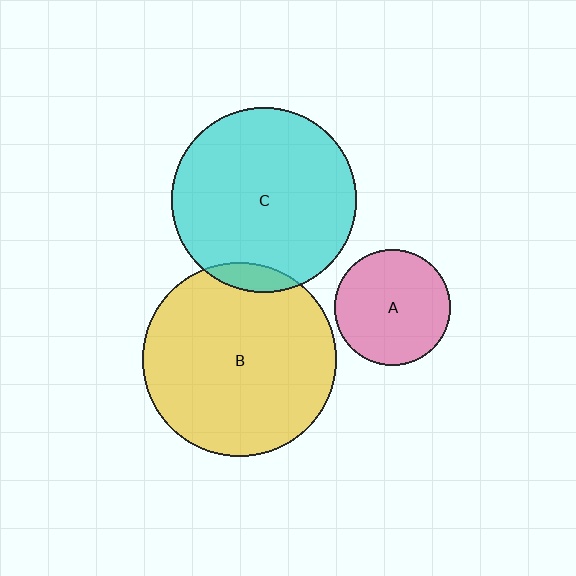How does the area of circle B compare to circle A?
Approximately 2.8 times.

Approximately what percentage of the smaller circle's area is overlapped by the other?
Approximately 5%.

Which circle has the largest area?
Circle B (yellow).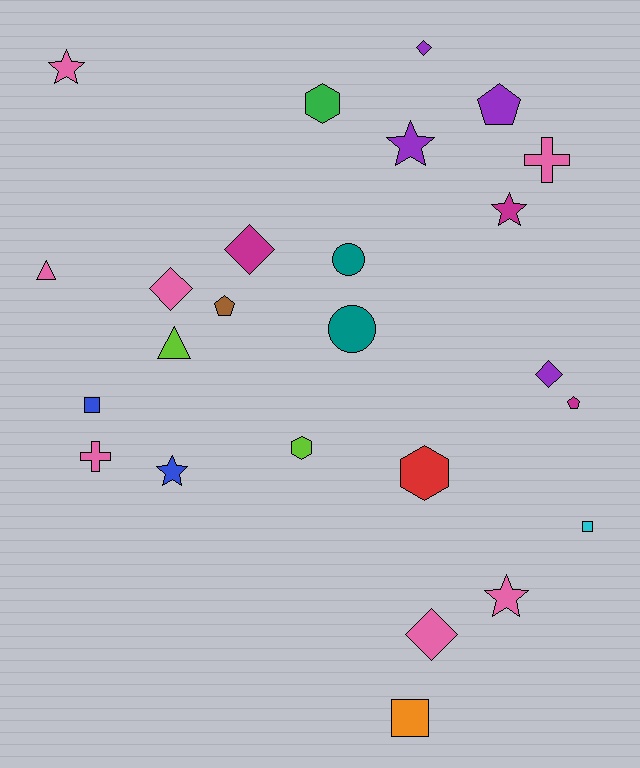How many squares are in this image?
There are 3 squares.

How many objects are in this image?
There are 25 objects.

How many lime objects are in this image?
There are 2 lime objects.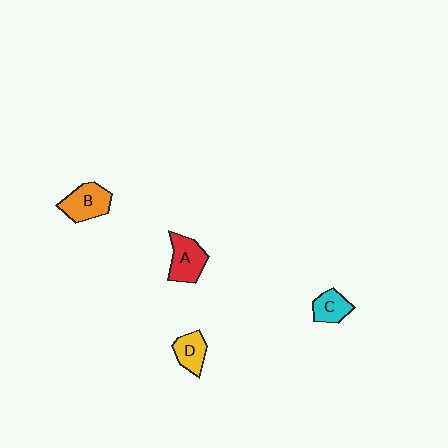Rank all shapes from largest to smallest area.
From largest to smallest: B (orange), A (red), D (yellow), C (cyan).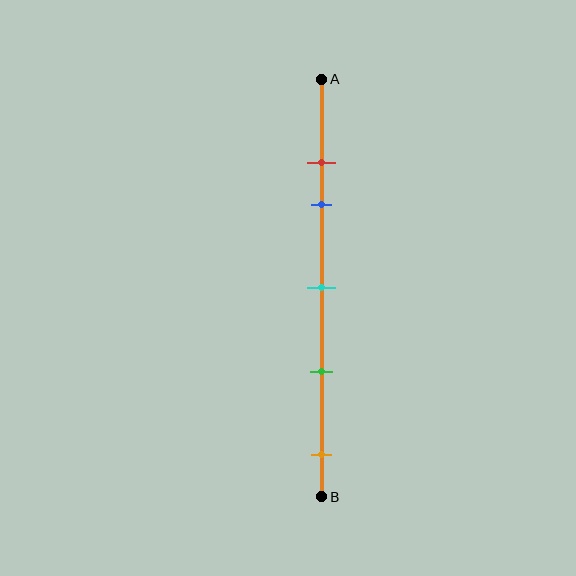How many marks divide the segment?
There are 5 marks dividing the segment.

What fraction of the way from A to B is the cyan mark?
The cyan mark is approximately 50% (0.5) of the way from A to B.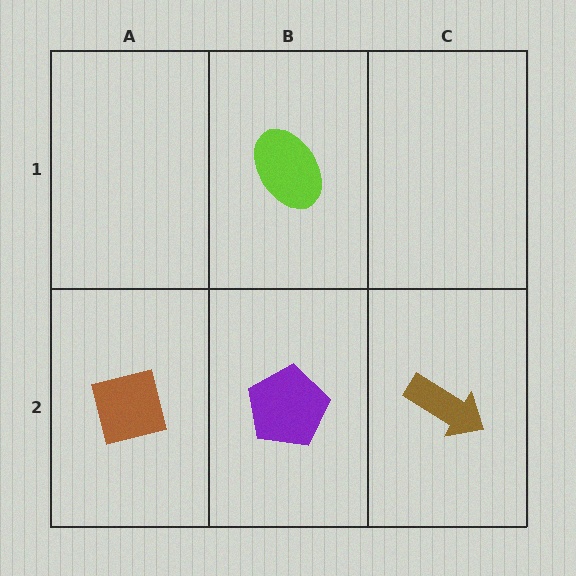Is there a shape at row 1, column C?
No, that cell is empty.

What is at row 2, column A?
A brown square.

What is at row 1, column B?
A lime ellipse.